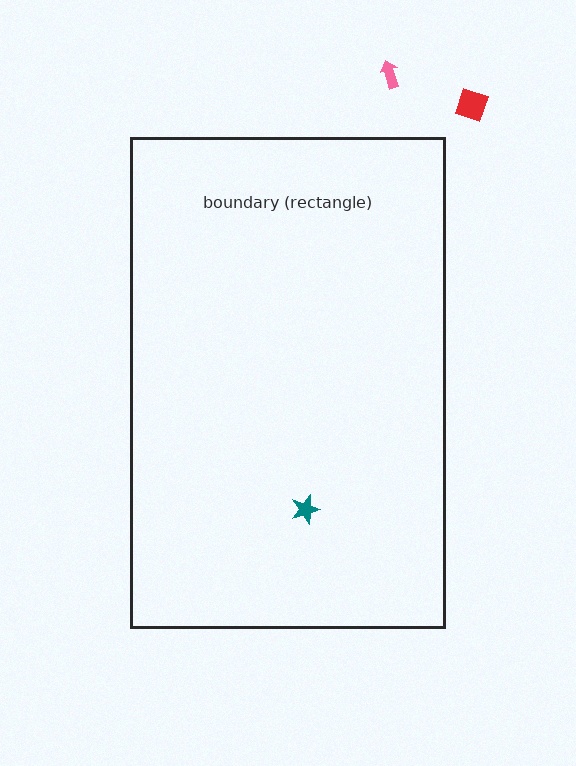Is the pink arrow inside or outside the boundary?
Outside.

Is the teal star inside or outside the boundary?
Inside.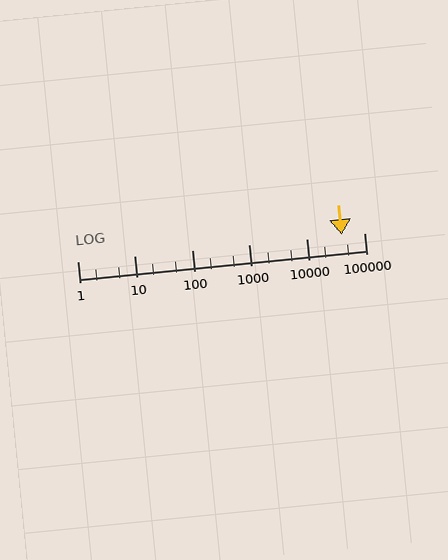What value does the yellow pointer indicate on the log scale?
The pointer indicates approximately 40000.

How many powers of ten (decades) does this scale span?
The scale spans 5 decades, from 1 to 100000.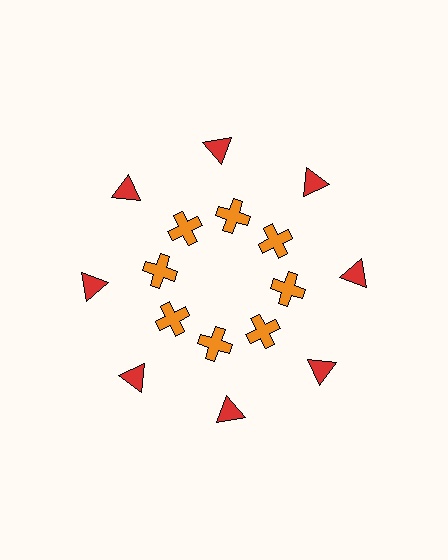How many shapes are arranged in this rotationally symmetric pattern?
There are 16 shapes, arranged in 8 groups of 2.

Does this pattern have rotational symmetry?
Yes, this pattern has 8-fold rotational symmetry. It looks the same after rotating 45 degrees around the center.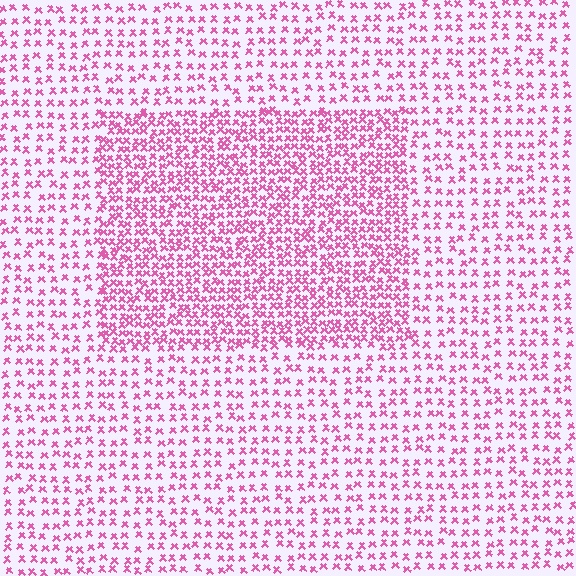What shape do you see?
I see a rectangle.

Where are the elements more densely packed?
The elements are more densely packed inside the rectangle boundary.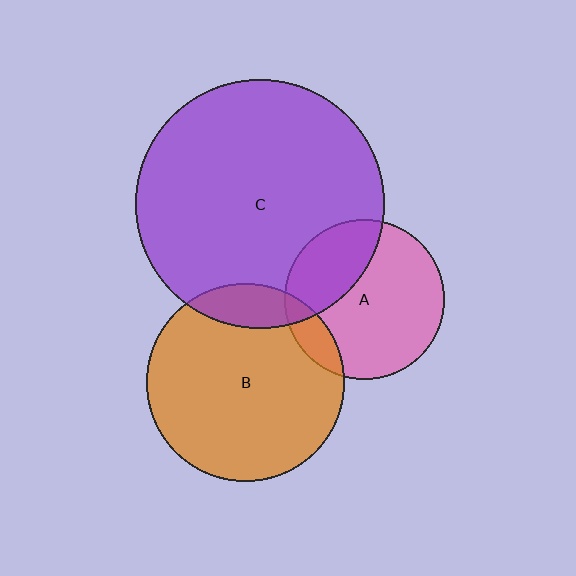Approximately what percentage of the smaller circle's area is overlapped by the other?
Approximately 10%.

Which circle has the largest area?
Circle C (purple).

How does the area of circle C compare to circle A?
Approximately 2.4 times.